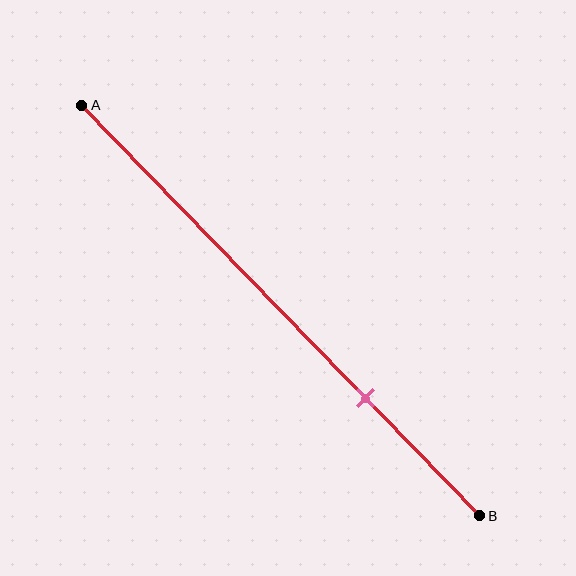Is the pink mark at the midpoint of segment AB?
No, the mark is at about 70% from A, not at the 50% midpoint.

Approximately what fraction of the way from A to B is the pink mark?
The pink mark is approximately 70% of the way from A to B.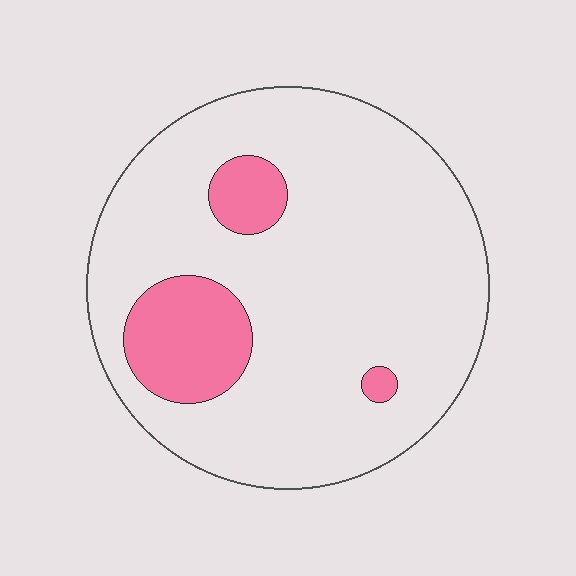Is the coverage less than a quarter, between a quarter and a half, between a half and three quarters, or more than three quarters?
Less than a quarter.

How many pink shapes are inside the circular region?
3.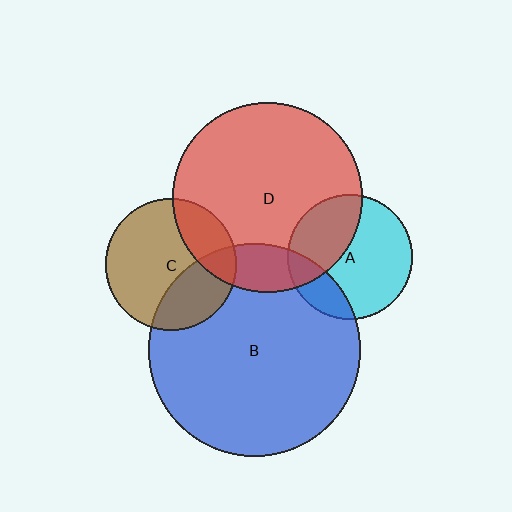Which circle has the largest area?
Circle B (blue).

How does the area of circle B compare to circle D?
Approximately 1.3 times.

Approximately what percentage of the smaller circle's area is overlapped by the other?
Approximately 35%.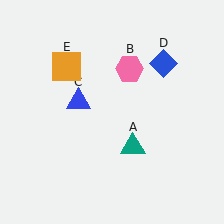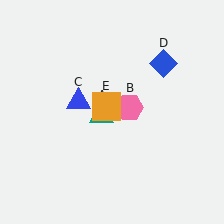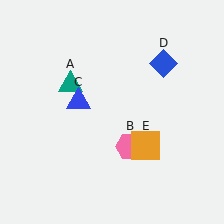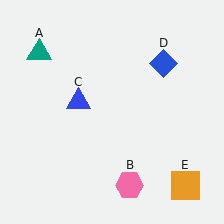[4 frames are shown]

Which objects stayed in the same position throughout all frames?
Blue triangle (object C) and blue diamond (object D) remained stationary.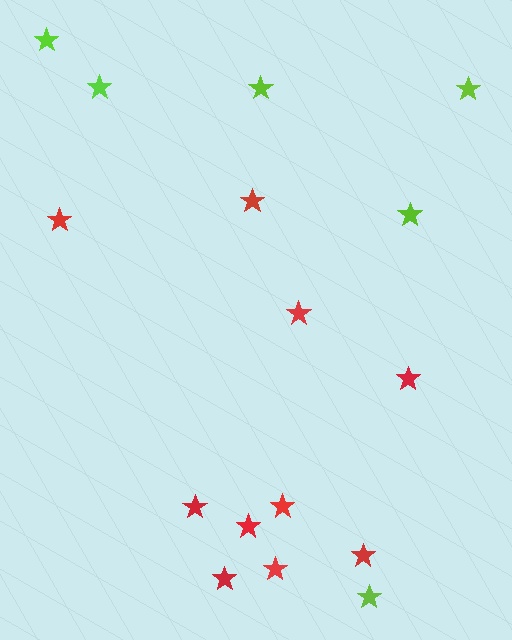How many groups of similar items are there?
There are 2 groups: one group of lime stars (6) and one group of red stars (10).